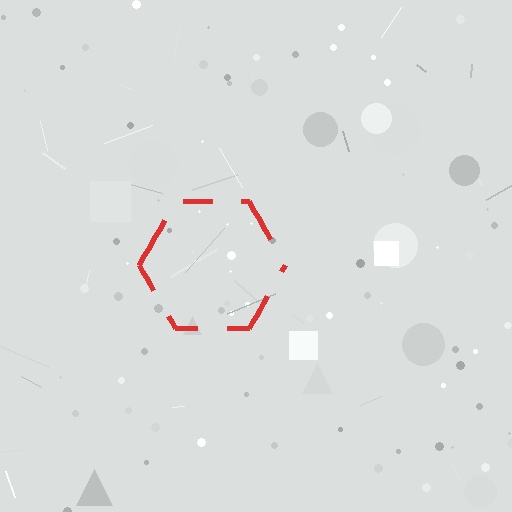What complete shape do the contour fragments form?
The contour fragments form a hexagon.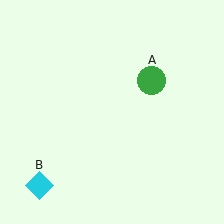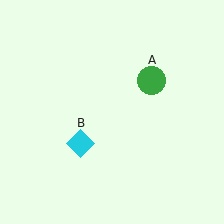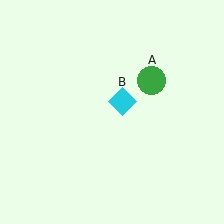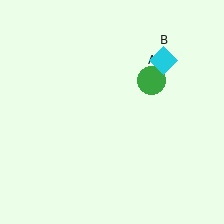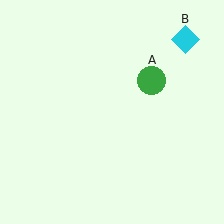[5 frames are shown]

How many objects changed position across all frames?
1 object changed position: cyan diamond (object B).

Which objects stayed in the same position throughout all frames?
Green circle (object A) remained stationary.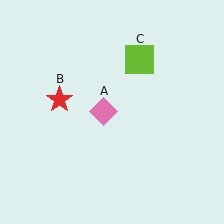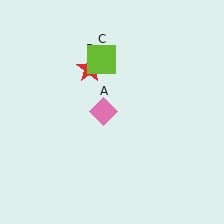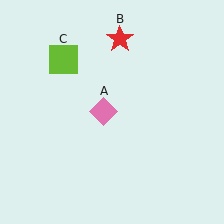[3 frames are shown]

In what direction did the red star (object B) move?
The red star (object B) moved up and to the right.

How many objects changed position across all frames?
2 objects changed position: red star (object B), lime square (object C).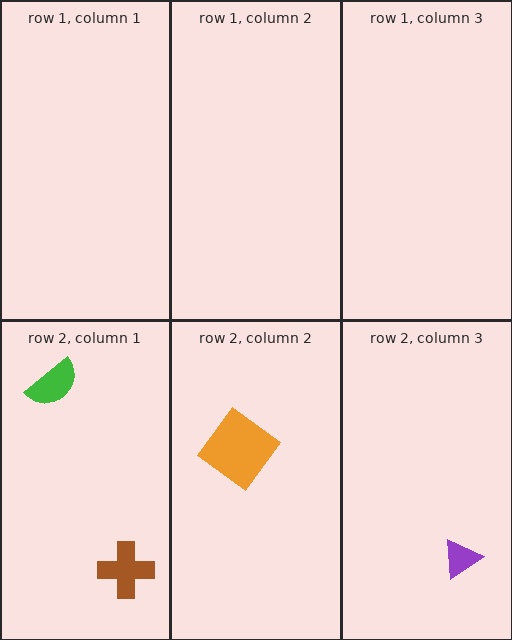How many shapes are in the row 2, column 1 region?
2.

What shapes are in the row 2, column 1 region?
The brown cross, the green semicircle.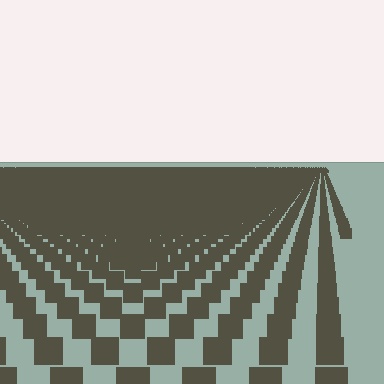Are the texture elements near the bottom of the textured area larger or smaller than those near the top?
Larger. Near the bottom, elements are closer to the viewer and appear at a bigger on-screen size.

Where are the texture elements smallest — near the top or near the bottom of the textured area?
Near the top.